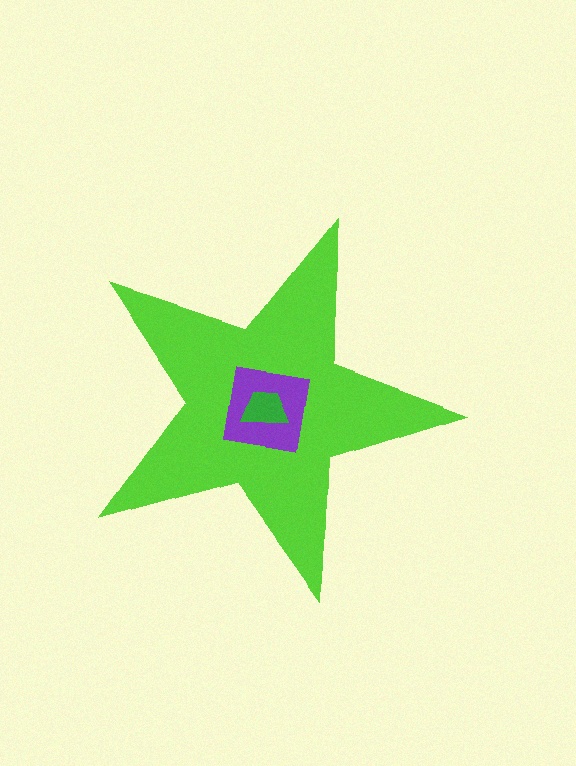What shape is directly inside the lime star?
The purple square.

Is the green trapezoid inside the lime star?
Yes.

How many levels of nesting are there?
3.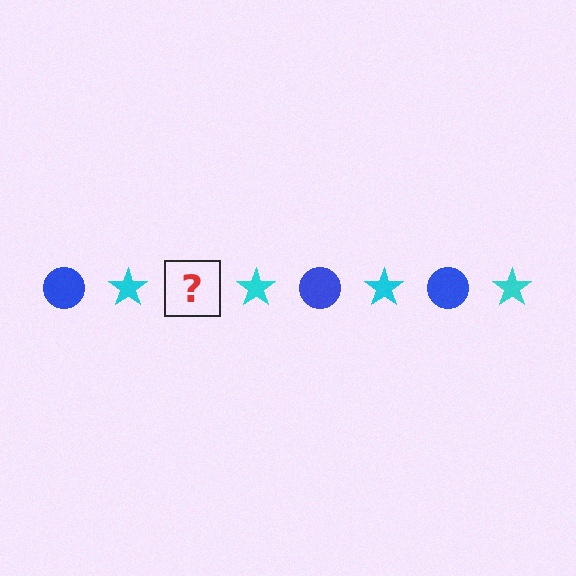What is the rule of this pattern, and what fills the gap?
The rule is that the pattern alternates between blue circle and cyan star. The gap should be filled with a blue circle.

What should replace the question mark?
The question mark should be replaced with a blue circle.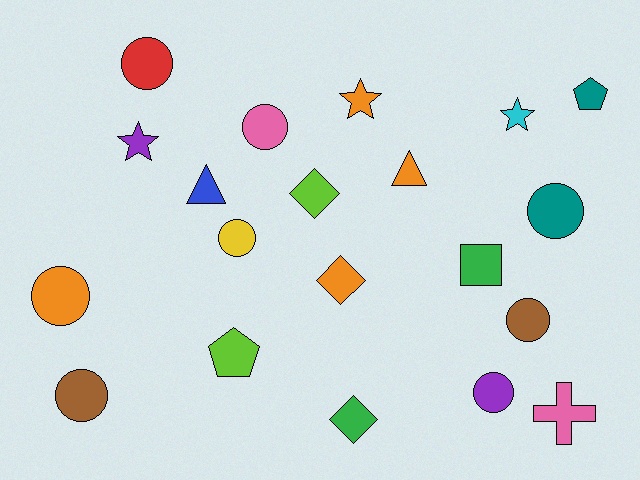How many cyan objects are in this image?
There is 1 cyan object.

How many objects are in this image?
There are 20 objects.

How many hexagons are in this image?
There are no hexagons.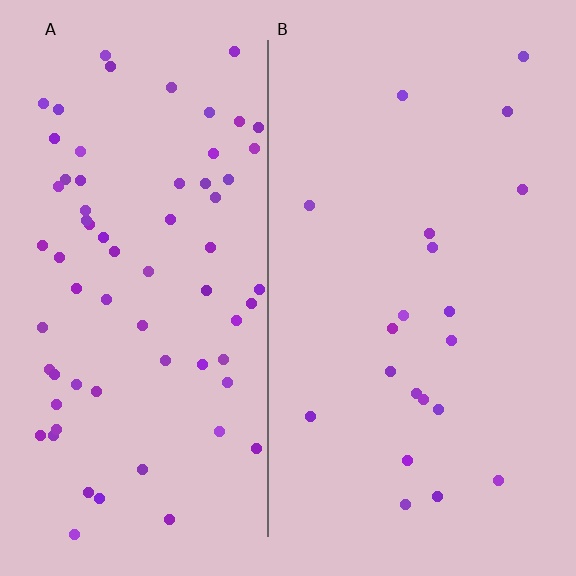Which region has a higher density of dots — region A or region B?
A (the left).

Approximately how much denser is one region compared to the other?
Approximately 3.4× — region A over region B.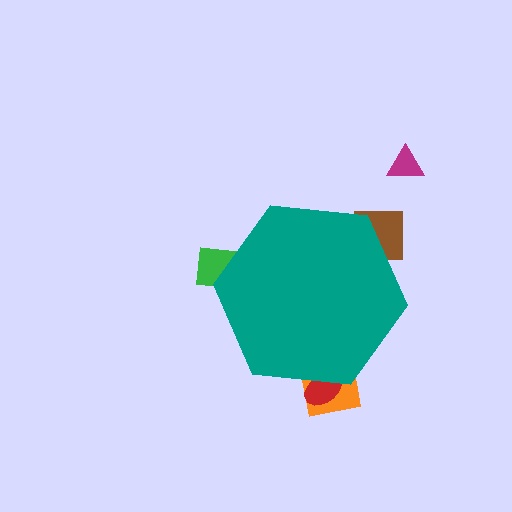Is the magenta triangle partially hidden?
No, the magenta triangle is fully visible.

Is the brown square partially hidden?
Yes, the brown square is partially hidden behind the teal hexagon.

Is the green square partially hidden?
Yes, the green square is partially hidden behind the teal hexagon.